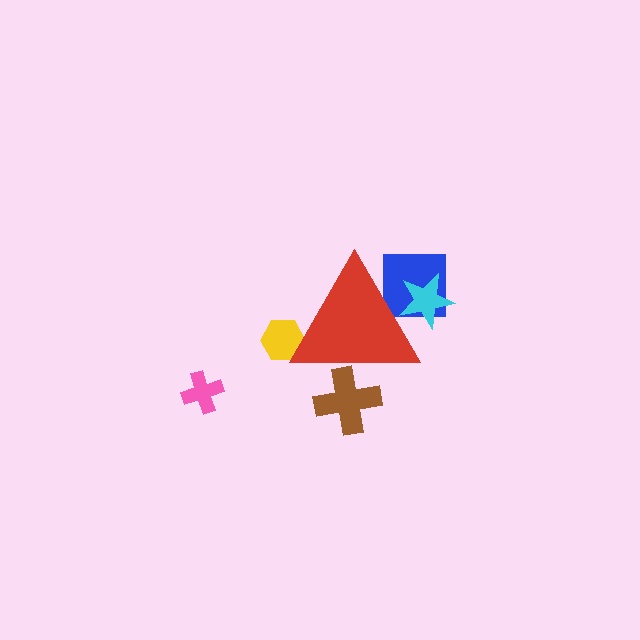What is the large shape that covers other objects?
A red triangle.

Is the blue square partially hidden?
Yes, the blue square is partially hidden behind the red triangle.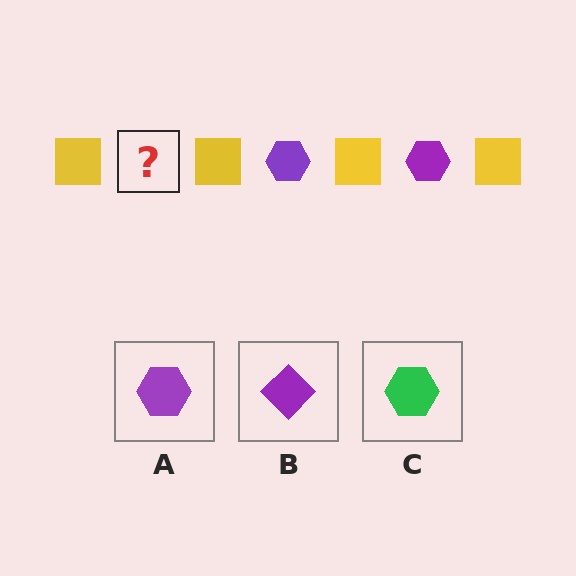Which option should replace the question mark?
Option A.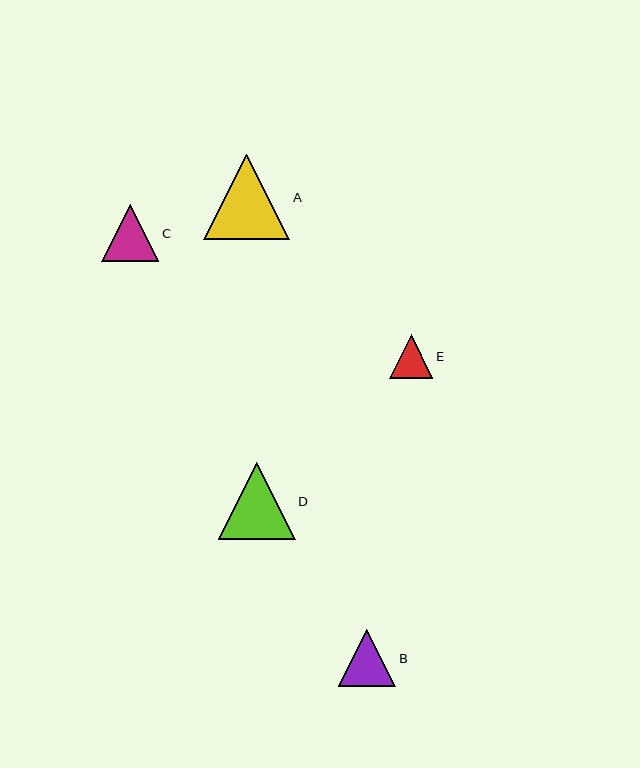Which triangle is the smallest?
Triangle E is the smallest with a size of approximately 43 pixels.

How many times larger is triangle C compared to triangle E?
Triangle C is approximately 1.3 times the size of triangle E.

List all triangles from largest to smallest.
From largest to smallest: A, D, B, C, E.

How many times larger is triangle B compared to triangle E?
Triangle B is approximately 1.3 times the size of triangle E.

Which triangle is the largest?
Triangle A is the largest with a size of approximately 86 pixels.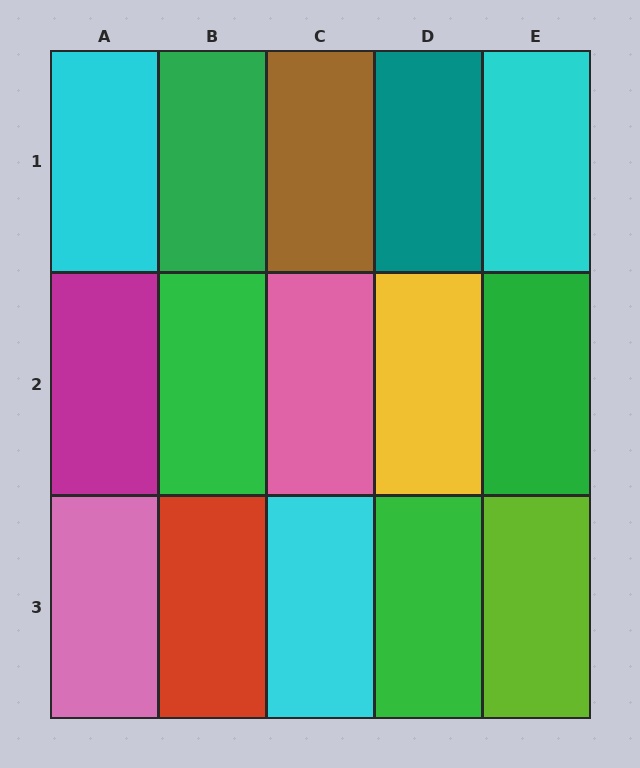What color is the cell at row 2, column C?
Pink.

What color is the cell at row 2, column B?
Green.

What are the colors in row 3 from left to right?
Pink, red, cyan, green, lime.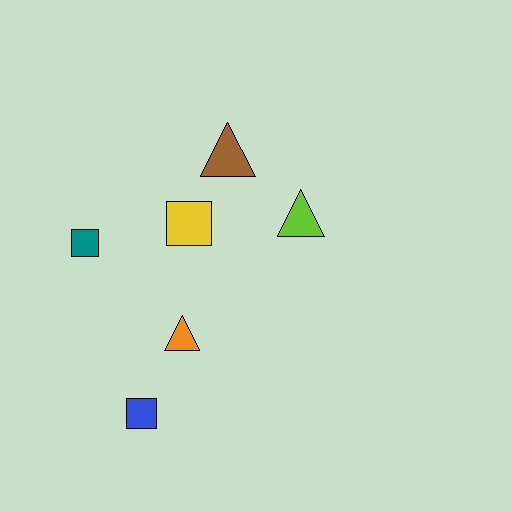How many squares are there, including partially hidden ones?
There are 3 squares.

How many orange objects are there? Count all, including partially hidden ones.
There is 1 orange object.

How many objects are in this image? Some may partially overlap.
There are 6 objects.